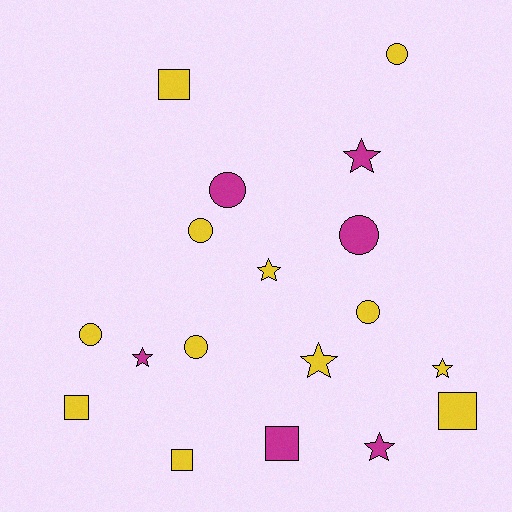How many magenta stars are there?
There are 3 magenta stars.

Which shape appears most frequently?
Circle, with 7 objects.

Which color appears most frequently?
Yellow, with 12 objects.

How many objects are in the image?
There are 18 objects.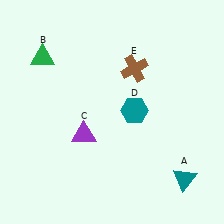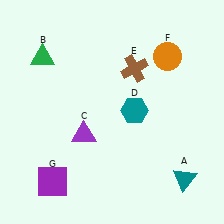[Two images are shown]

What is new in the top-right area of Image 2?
An orange circle (F) was added in the top-right area of Image 2.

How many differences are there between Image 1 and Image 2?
There are 2 differences between the two images.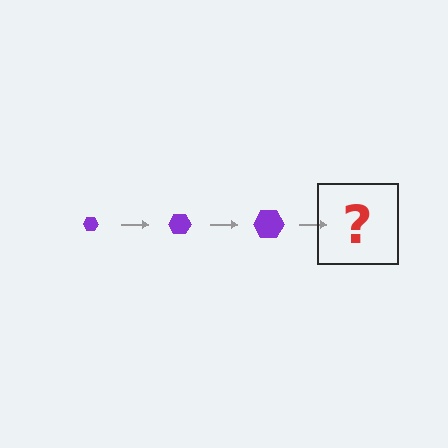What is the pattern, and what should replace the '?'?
The pattern is that the hexagon gets progressively larger each step. The '?' should be a purple hexagon, larger than the previous one.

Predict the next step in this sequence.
The next step is a purple hexagon, larger than the previous one.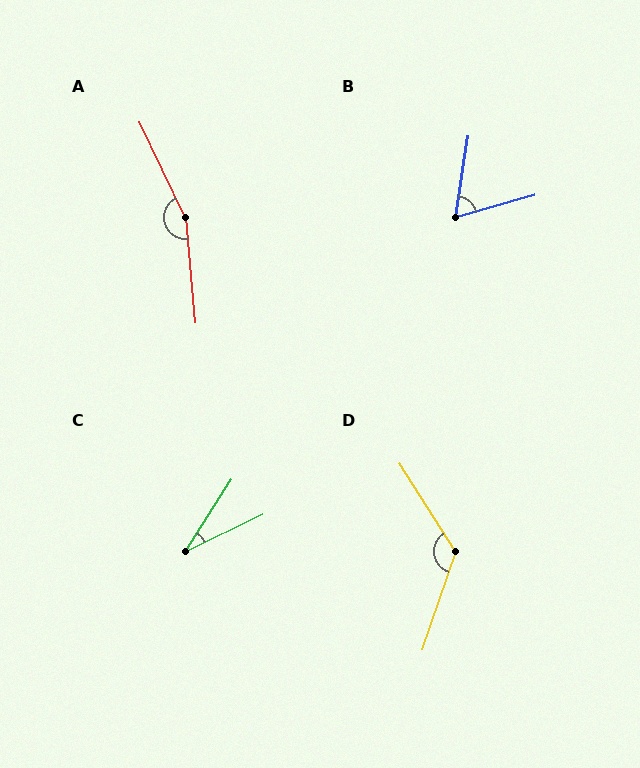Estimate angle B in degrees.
Approximately 66 degrees.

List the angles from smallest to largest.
C (31°), B (66°), D (129°), A (160°).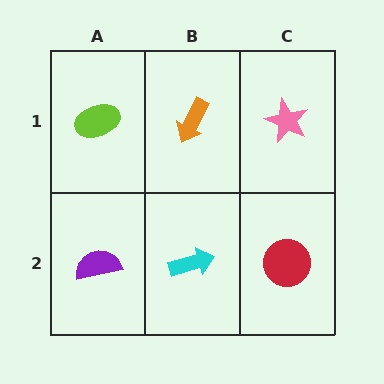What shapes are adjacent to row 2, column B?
An orange arrow (row 1, column B), a purple semicircle (row 2, column A), a red circle (row 2, column C).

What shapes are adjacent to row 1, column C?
A red circle (row 2, column C), an orange arrow (row 1, column B).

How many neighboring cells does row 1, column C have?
2.